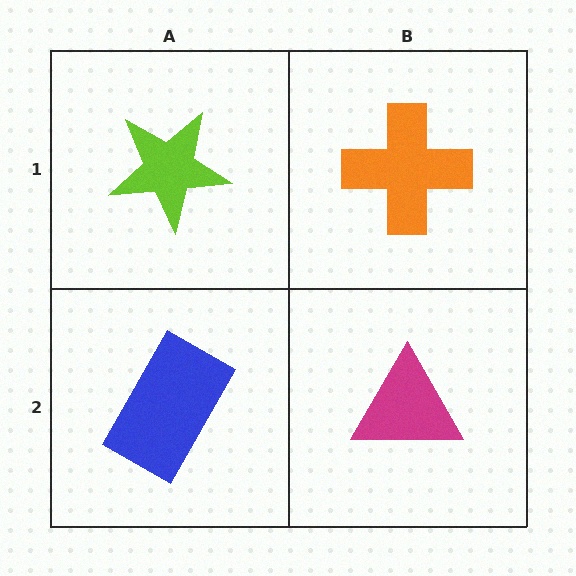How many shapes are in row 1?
2 shapes.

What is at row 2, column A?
A blue rectangle.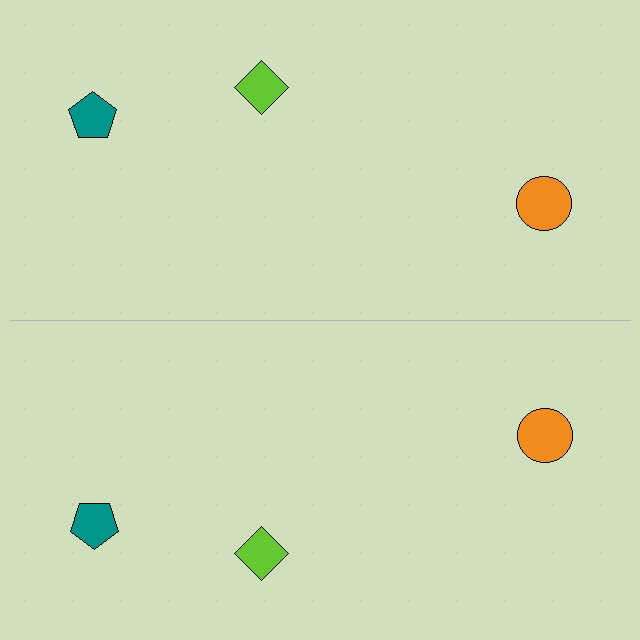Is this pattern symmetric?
Yes, this pattern has bilateral (reflection) symmetry.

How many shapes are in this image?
There are 6 shapes in this image.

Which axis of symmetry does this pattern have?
The pattern has a horizontal axis of symmetry running through the center of the image.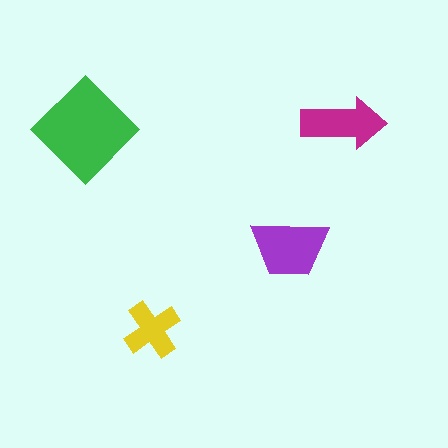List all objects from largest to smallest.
The green diamond, the purple trapezoid, the magenta arrow, the yellow cross.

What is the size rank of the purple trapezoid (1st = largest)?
2nd.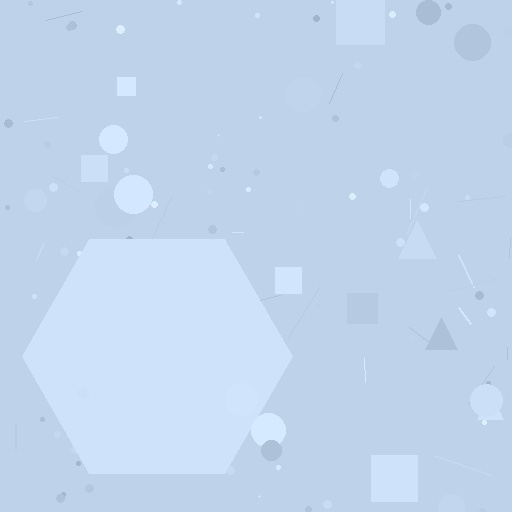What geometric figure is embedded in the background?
A hexagon is embedded in the background.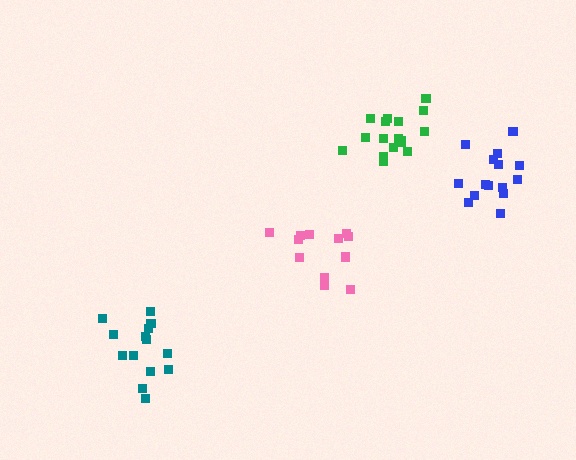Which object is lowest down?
The teal cluster is bottommost.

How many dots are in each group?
Group 1: 15 dots, Group 2: 17 dots, Group 3: 12 dots, Group 4: 14 dots (58 total).